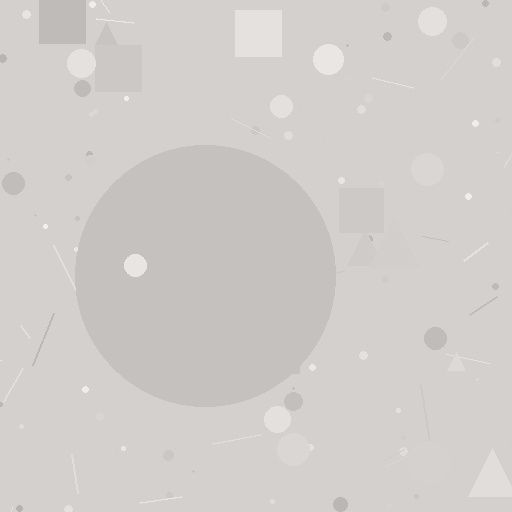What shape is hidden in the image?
A circle is hidden in the image.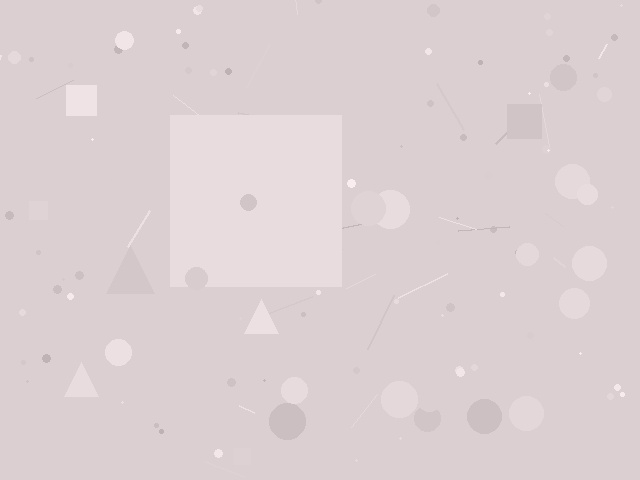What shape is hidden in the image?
A square is hidden in the image.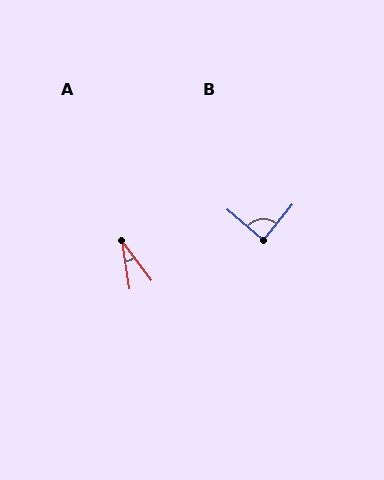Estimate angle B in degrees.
Approximately 89 degrees.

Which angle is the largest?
B, at approximately 89 degrees.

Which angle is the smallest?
A, at approximately 29 degrees.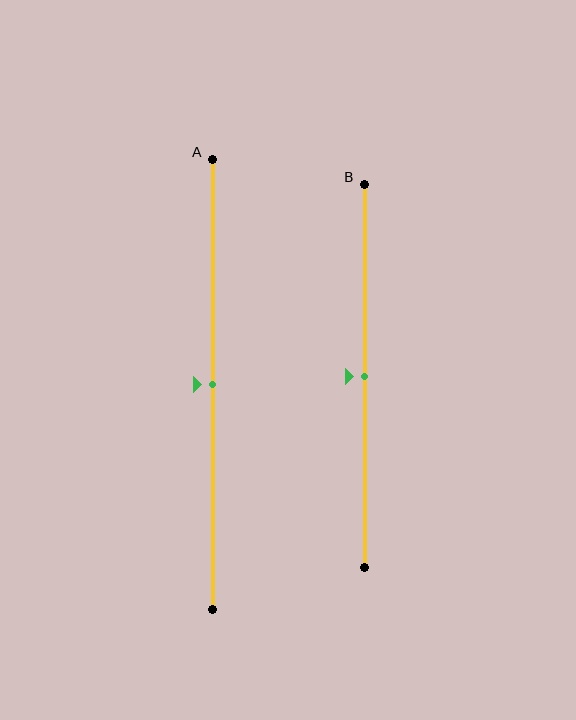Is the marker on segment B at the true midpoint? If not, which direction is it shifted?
Yes, the marker on segment B is at the true midpoint.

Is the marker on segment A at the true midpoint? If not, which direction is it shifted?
Yes, the marker on segment A is at the true midpoint.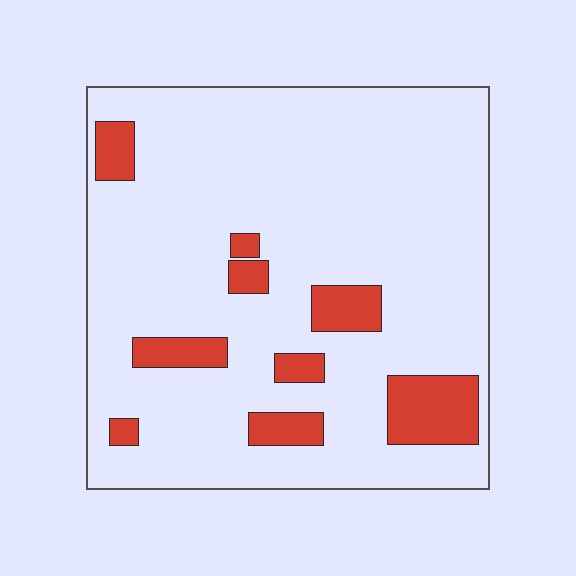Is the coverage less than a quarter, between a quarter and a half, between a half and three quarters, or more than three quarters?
Less than a quarter.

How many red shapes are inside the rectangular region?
9.